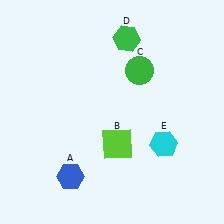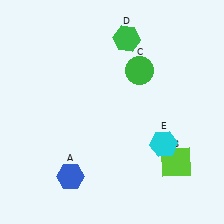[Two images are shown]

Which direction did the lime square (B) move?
The lime square (B) moved right.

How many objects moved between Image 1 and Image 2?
1 object moved between the two images.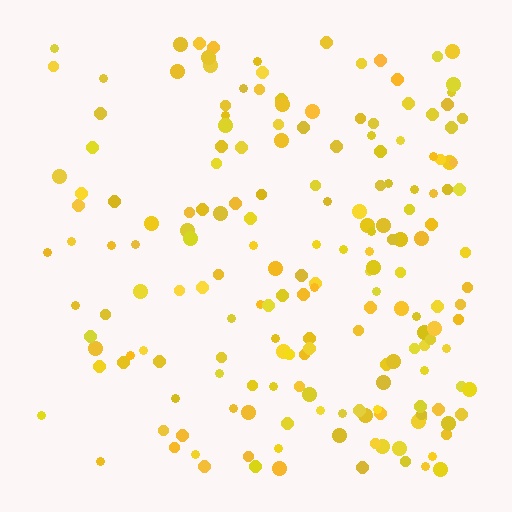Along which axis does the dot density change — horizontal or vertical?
Horizontal.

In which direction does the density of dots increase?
From left to right, with the right side densest.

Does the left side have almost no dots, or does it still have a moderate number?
Still a moderate number, just noticeably fewer than the right.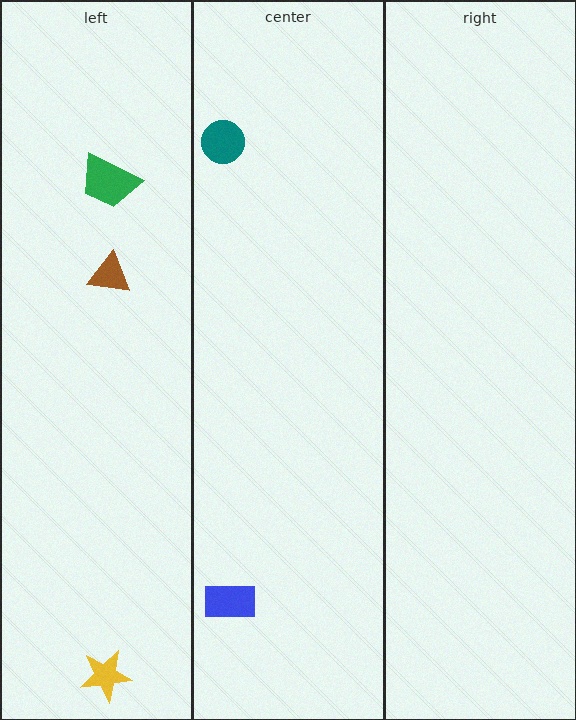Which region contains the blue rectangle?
The center region.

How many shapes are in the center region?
2.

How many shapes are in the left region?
3.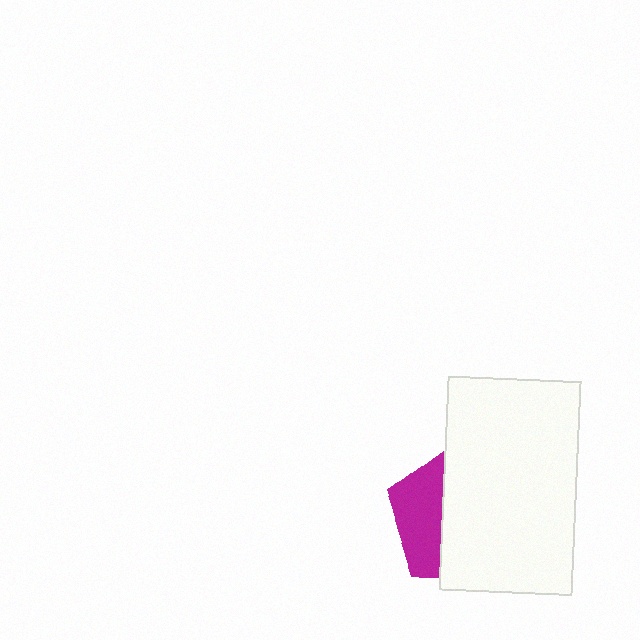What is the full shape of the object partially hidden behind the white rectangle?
The partially hidden object is a magenta pentagon.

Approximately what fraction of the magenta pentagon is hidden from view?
Roughly 67% of the magenta pentagon is hidden behind the white rectangle.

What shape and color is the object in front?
The object in front is a white rectangle.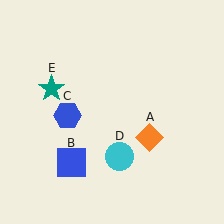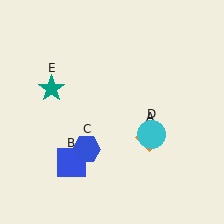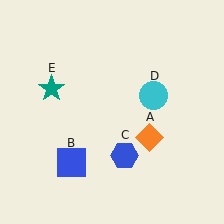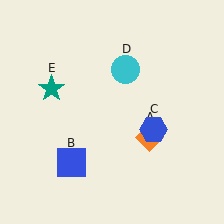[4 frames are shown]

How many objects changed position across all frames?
2 objects changed position: blue hexagon (object C), cyan circle (object D).